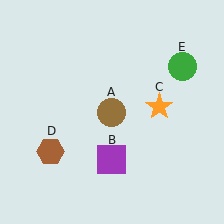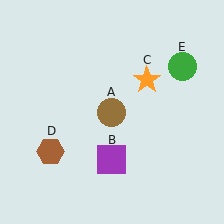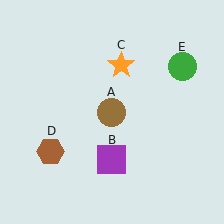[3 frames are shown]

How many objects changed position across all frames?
1 object changed position: orange star (object C).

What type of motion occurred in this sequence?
The orange star (object C) rotated counterclockwise around the center of the scene.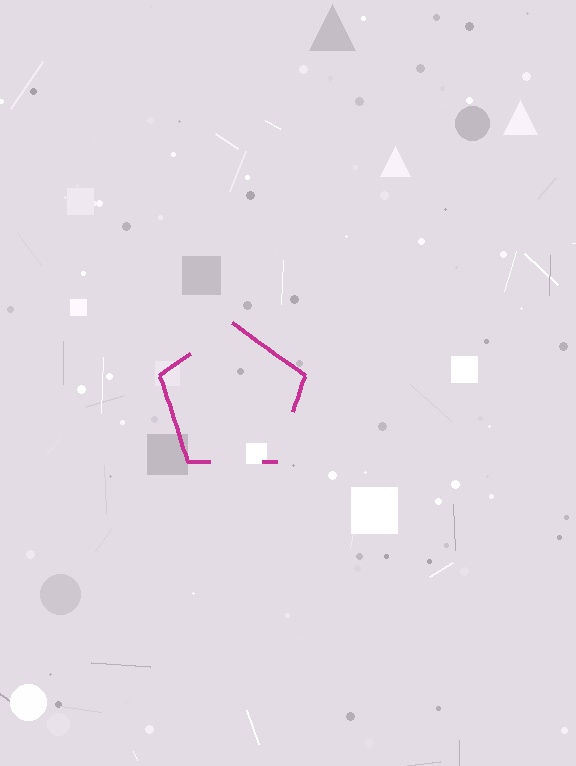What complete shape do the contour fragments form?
The contour fragments form a pentagon.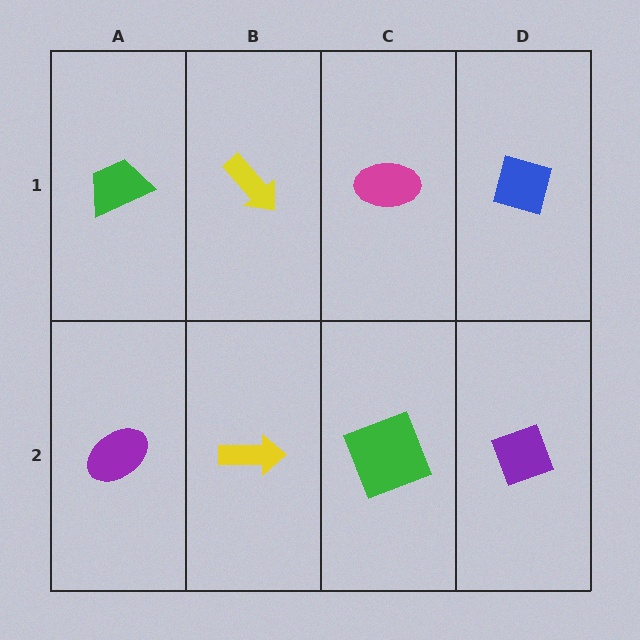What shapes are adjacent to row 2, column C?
A magenta ellipse (row 1, column C), a yellow arrow (row 2, column B), a purple diamond (row 2, column D).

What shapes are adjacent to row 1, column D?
A purple diamond (row 2, column D), a magenta ellipse (row 1, column C).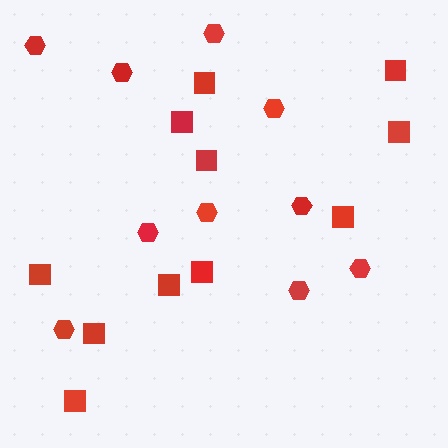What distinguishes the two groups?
There are 2 groups: one group of hexagons (10) and one group of squares (11).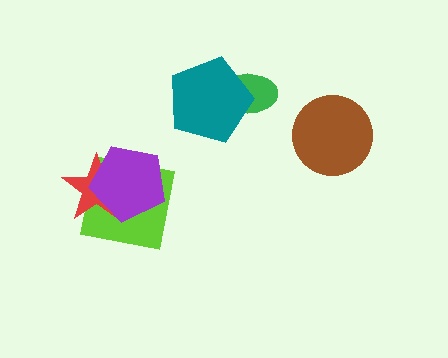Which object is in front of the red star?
The purple pentagon is in front of the red star.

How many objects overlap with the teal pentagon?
1 object overlaps with the teal pentagon.